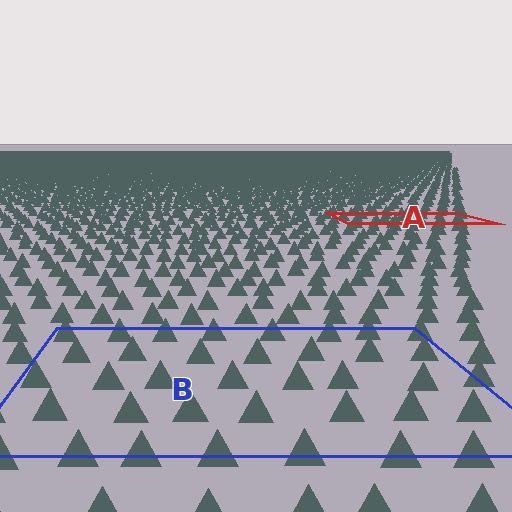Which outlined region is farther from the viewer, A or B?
Region A is farther from the viewer — the texture elements inside it appear smaller and more densely packed.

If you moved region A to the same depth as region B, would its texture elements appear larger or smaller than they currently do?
They would appear larger. At a closer depth, the same texture elements are projected at a bigger on-screen size.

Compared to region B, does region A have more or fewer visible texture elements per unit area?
Region A has more texture elements per unit area — they are packed more densely because it is farther away.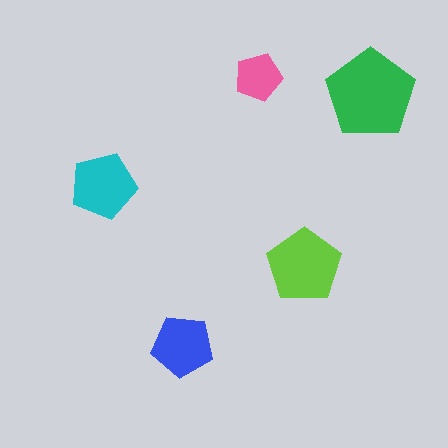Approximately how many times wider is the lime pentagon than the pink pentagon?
About 1.5 times wider.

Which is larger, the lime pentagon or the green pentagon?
The green one.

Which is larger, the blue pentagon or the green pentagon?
The green one.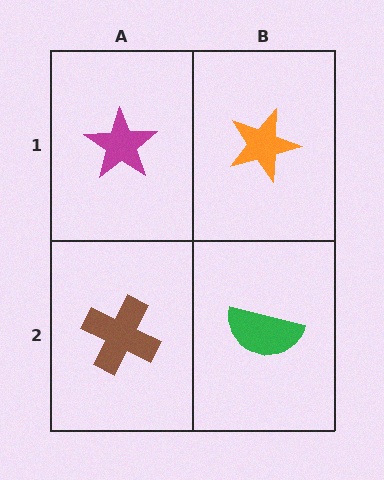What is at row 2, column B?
A green semicircle.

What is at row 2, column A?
A brown cross.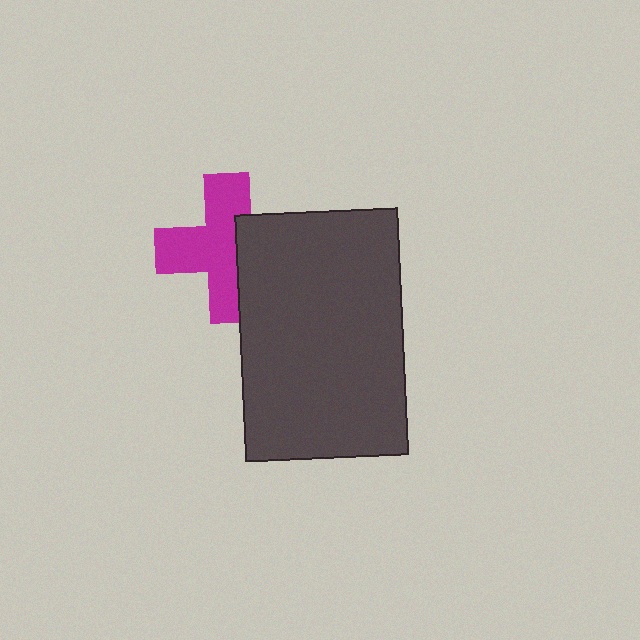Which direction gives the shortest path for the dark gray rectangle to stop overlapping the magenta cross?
Moving right gives the shortest separation.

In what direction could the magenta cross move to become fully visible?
The magenta cross could move left. That would shift it out from behind the dark gray rectangle entirely.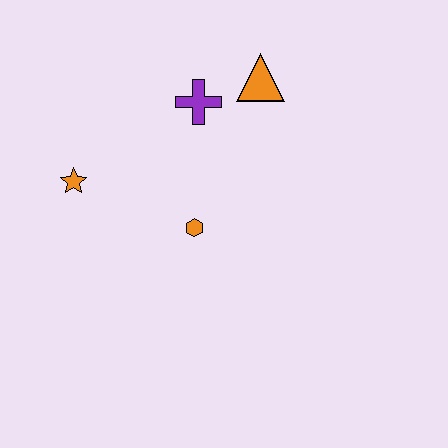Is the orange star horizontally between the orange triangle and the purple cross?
No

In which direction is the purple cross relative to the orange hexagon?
The purple cross is above the orange hexagon.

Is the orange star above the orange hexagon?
Yes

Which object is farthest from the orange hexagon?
The orange triangle is farthest from the orange hexagon.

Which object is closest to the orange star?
The orange hexagon is closest to the orange star.